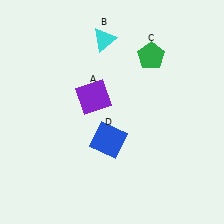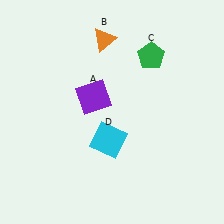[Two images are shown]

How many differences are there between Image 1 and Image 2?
There are 2 differences between the two images.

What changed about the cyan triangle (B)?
In Image 1, B is cyan. In Image 2, it changed to orange.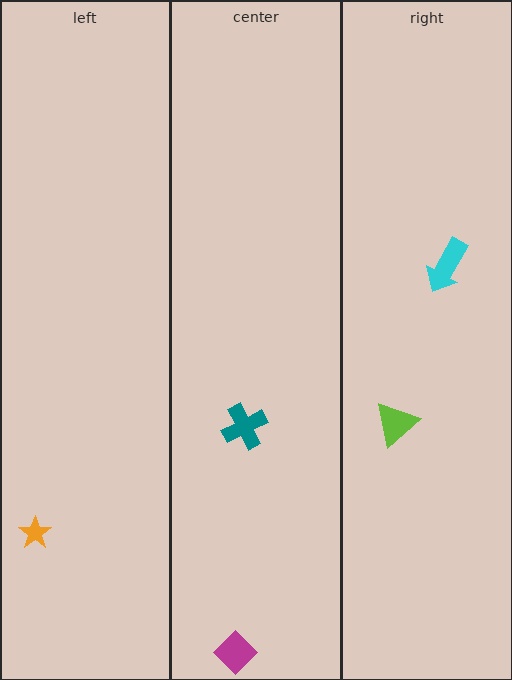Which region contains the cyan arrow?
The right region.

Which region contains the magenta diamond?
The center region.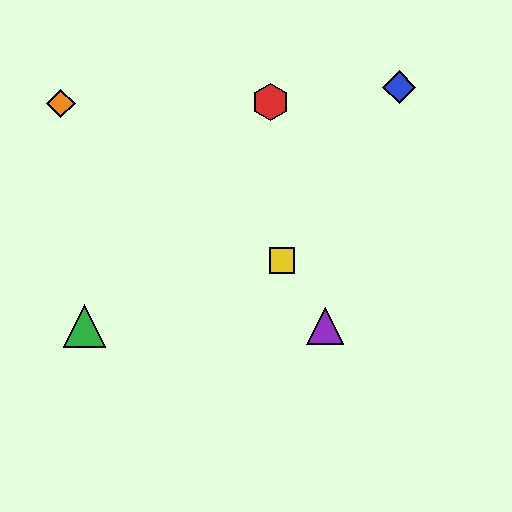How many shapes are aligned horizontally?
2 shapes (the green triangle, the purple triangle) are aligned horizontally.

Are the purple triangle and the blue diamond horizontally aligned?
No, the purple triangle is at y≈326 and the blue diamond is at y≈87.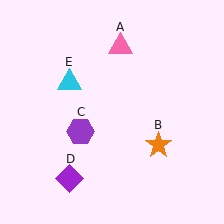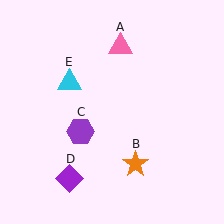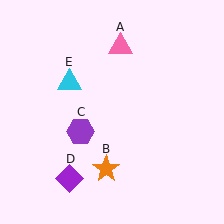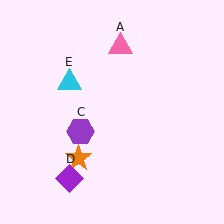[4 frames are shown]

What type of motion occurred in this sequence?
The orange star (object B) rotated clockwise around the center of the scene.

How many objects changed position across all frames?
1 object changed position: orange star (object B).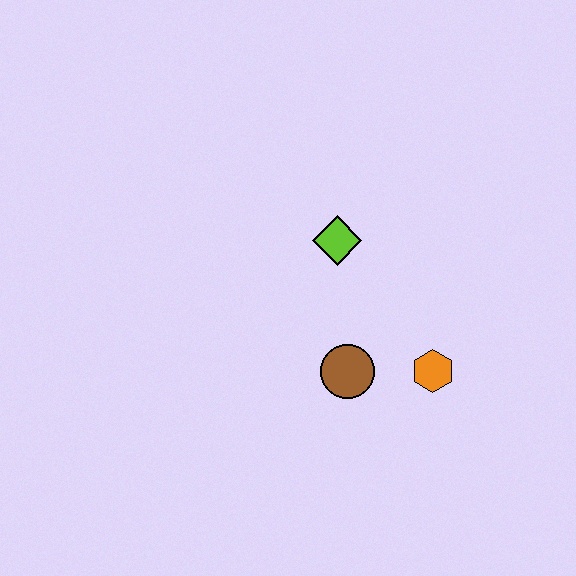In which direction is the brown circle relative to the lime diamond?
The brown circle is below the lime diamond.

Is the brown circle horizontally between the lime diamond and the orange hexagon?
Yes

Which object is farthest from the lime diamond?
The orange hexagon is farthest from the lime diamond.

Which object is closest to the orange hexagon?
The brown circle is closest to the orange hexagon.